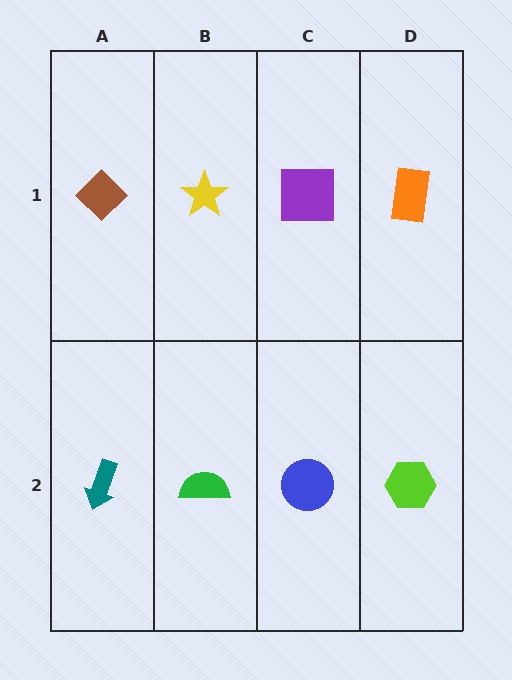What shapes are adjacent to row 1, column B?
A green semicircle (row 2, column B), a brown diamond (row 1, column A), a purple square (row 1, column C).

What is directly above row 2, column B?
A yellow star.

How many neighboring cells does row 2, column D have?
2.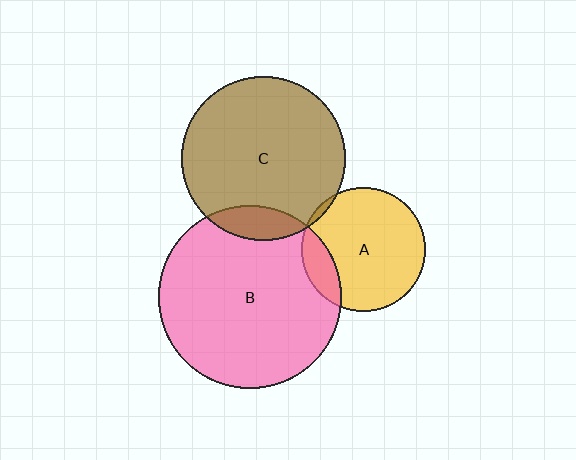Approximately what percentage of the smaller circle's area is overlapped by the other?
Approximately 15%.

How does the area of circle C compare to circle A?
Approximately 1.8 times.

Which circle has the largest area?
Circle B (pink).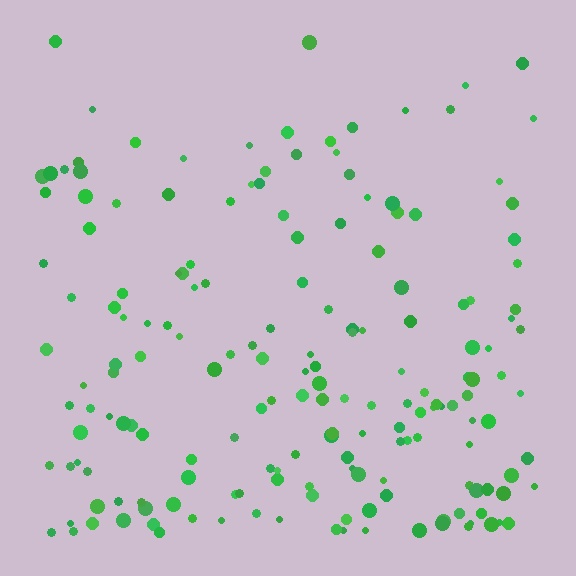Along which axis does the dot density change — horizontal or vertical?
Vertical.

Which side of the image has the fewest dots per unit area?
The top.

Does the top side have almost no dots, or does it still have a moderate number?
Still a moderate number, just noticeably fewer than the bottom.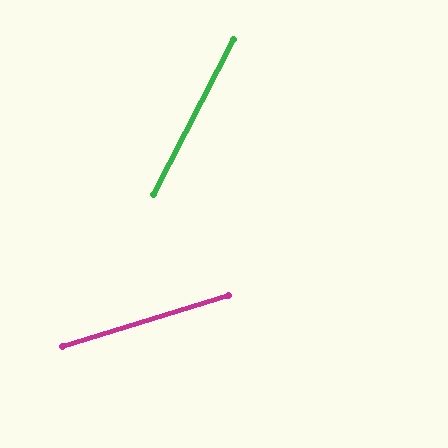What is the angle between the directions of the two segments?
Approximately 46 degrees.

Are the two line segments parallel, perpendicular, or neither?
Neither parallel nor perpendicular — they differ by about 46°.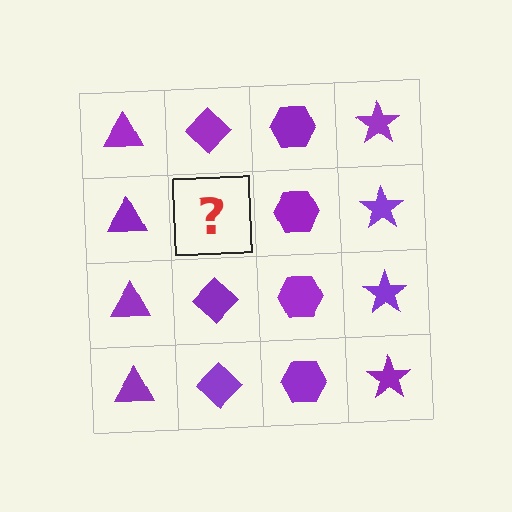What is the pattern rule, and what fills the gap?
The rule is that each column has a consistent shape. The gap should be filled with a purple diamond.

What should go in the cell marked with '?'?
The missing cell should contain a purple diamond.